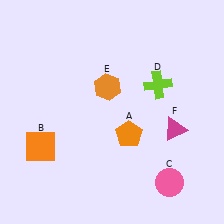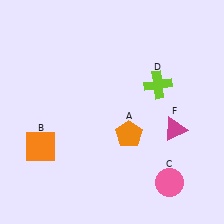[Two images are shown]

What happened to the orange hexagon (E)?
The orange hexagon (E) was removed in Image 2. It was in the top-left area of Image 1.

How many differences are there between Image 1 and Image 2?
There is 1 difference between the two images.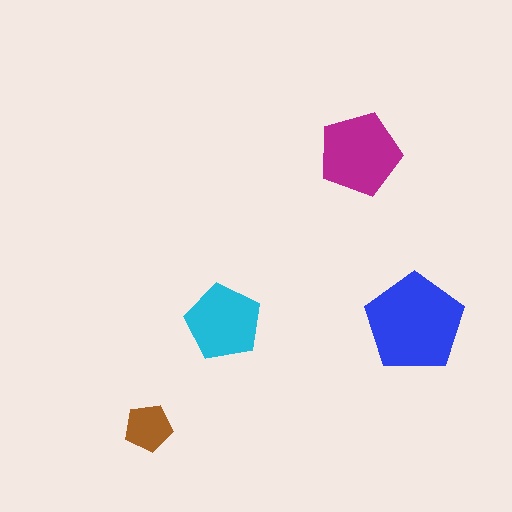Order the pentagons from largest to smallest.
the blue one, the magenta one, the cyan one, the brown one.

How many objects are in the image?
There are 4 objects in the image.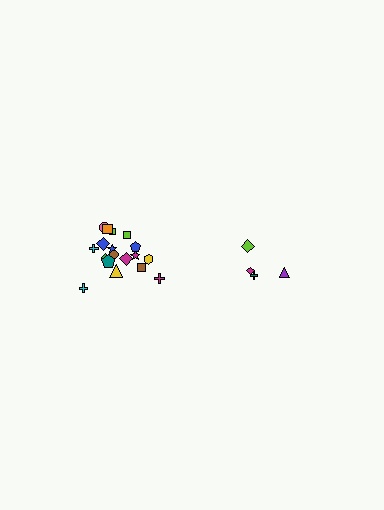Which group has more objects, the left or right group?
The left group.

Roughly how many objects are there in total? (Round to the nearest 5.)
Roughly 20 objects in total.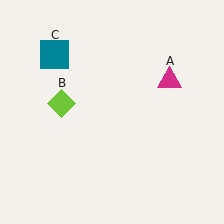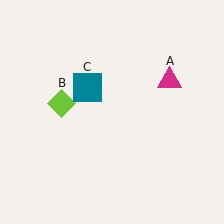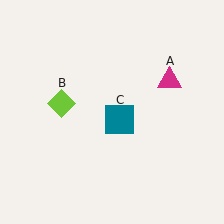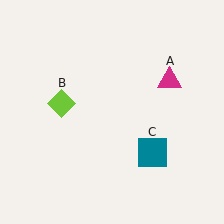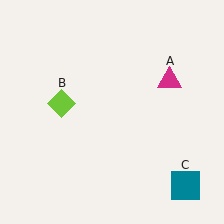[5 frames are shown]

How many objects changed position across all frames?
1 object changed position: teal square (object C).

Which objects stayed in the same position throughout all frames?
Magenta triangle (object A) and lime diamond (object B) remained stationary.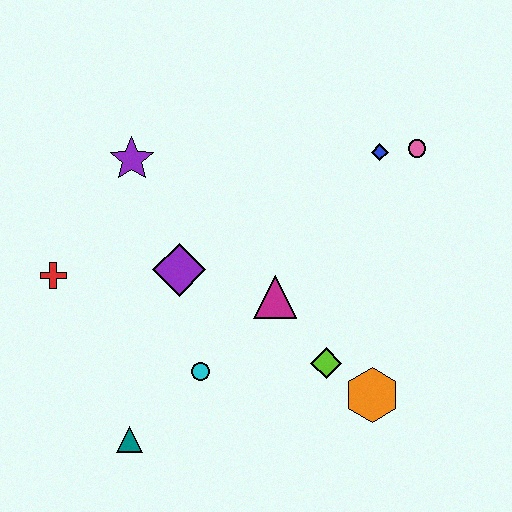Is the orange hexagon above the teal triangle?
Yes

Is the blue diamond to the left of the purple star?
No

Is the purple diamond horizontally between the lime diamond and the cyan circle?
No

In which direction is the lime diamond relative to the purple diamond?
The lime diamond is to the right of the purple diamond.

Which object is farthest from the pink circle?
The teal triangle is farthest from the pink circle.